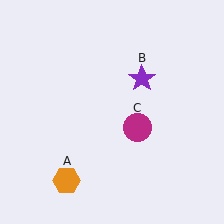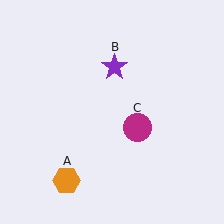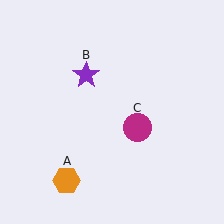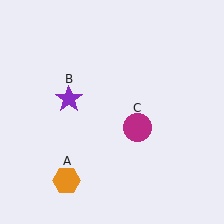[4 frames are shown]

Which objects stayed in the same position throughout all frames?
Orange hexagon (object A) and magenta circle (object C) remained stationary.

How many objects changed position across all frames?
1 object changed position: purple star (object B).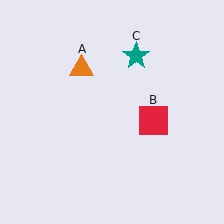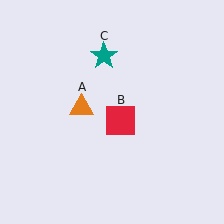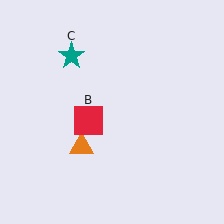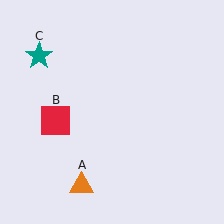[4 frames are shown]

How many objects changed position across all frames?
3 objects changed position: orange triangle (object A), red square (object B), teal star (object C).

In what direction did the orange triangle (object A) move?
The orange triangle (object A) moved down.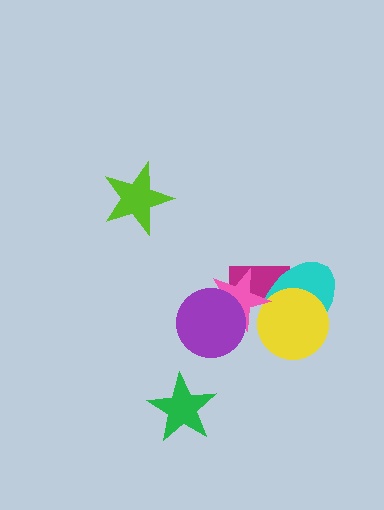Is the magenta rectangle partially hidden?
Yes, it is partially covered by another shape.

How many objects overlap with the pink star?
4 objects overlap with the pink star.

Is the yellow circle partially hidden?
Yes, it is partially covered by another shape.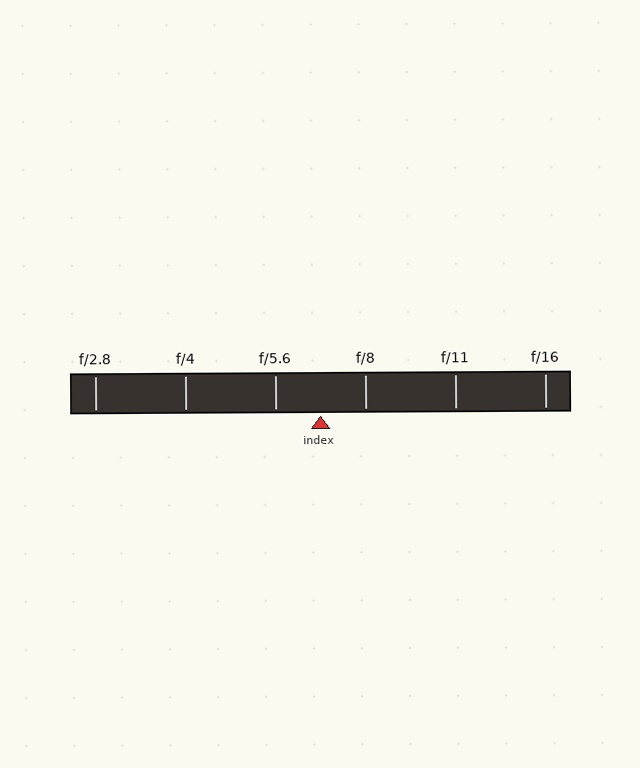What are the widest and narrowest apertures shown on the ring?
The widest aperture shown is f/2.8 and the narrowest is f/16.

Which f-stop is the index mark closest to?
The index mark is closest to f/8.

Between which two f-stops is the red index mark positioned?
The index mark is between f/5.6 and f/8.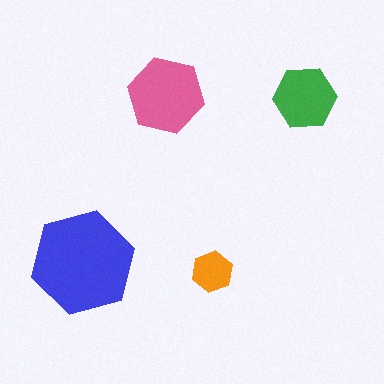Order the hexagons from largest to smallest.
the blue one, the pink one, the green one, the orange one.